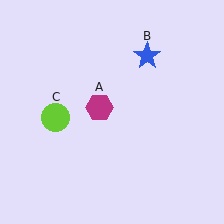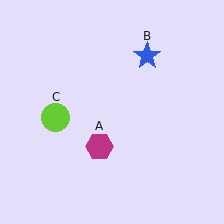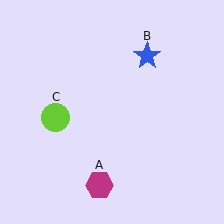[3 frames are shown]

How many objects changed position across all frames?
1 object changed position: magenta hexagon (object A).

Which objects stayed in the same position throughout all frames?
Blue star (object B) and lime circle (object C) remained stationary.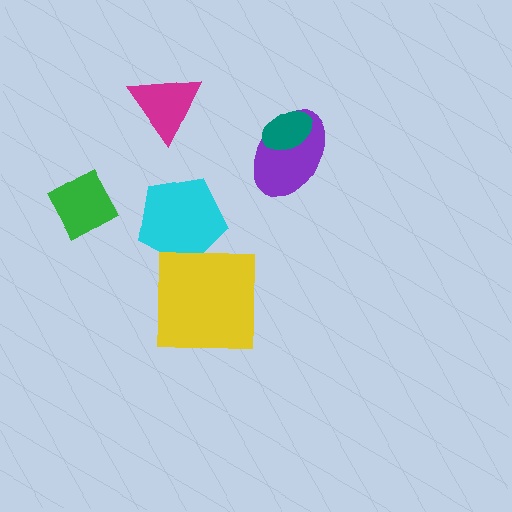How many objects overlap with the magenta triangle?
0 objects overlap with the magenta triangle.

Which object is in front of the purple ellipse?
The teal ellipse is in front of the purple ellipse.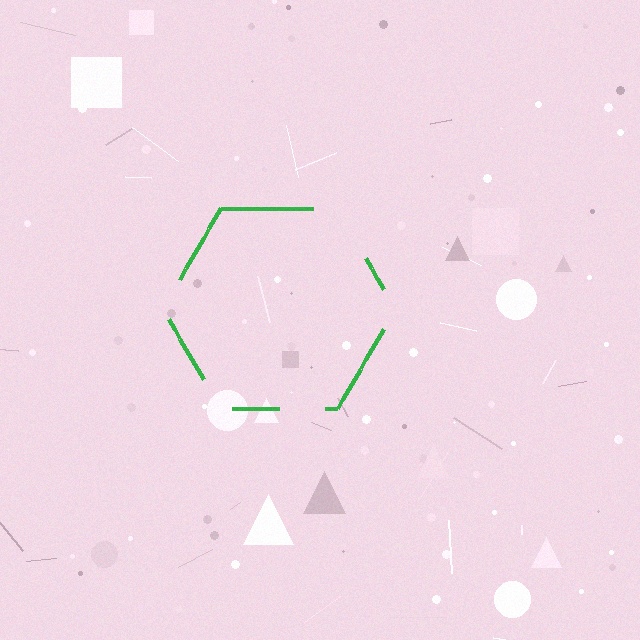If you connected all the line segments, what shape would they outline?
They would outline a hexagon.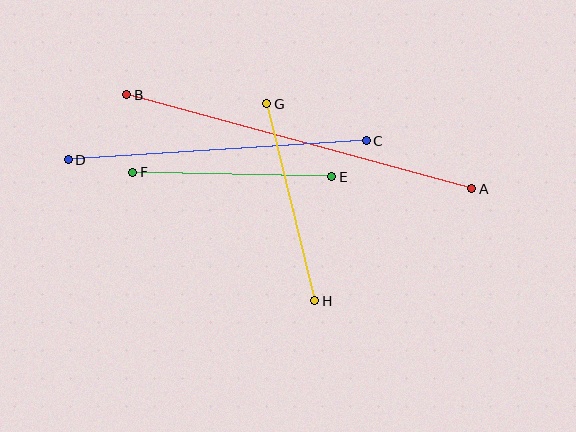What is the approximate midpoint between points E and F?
The midpoint is at approximately (232, 175) pixels.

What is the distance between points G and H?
The distance is approximately 203 pixels.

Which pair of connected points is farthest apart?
Points A and B are farthest apart.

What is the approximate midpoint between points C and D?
The midpoint is at approximately (217, 150) pixels.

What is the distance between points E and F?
The distance is approximately 199 pixels.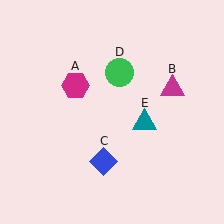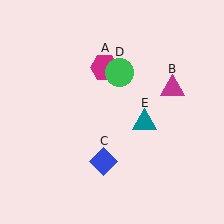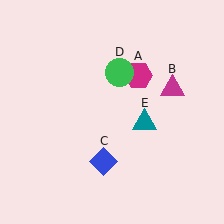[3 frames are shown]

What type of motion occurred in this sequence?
The magenta hexagon (object A) rotated clockwise around the center of the scene.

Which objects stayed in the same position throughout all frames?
Magenta triangle (object B) and blue diamond (object C) and green circle (object D) and teal triangle (object E) remained stationary.